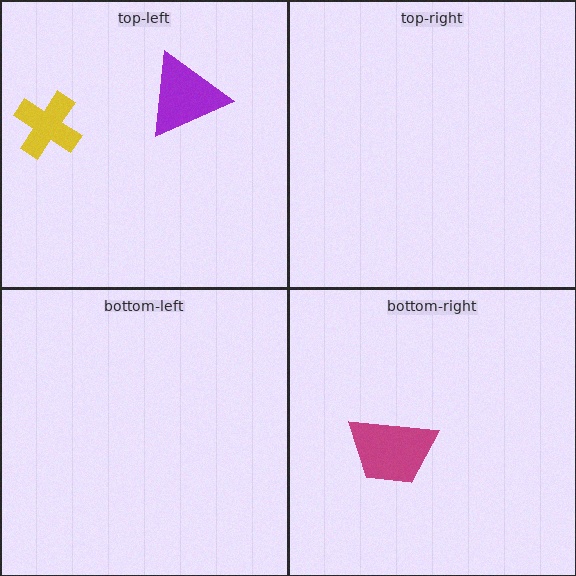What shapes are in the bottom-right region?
The magenta trapezoid.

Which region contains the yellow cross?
The top-left region.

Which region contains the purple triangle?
The top-left region.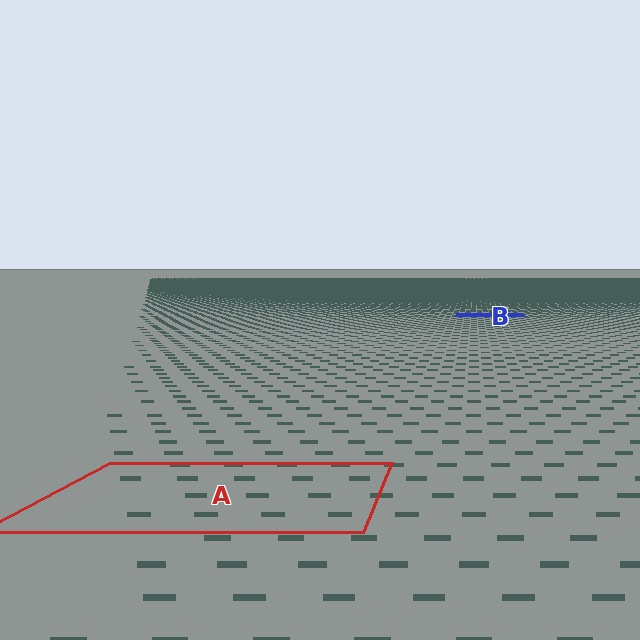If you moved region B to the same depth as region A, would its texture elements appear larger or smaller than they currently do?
They would appear larger. At a closer depth, the same texture elements are projected at a bigger on-screen size.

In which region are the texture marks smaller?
The texture marks are smaller in region B, because it is farther away.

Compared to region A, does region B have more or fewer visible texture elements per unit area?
Region B has more texture elements per unit area — they are packed more densely because it is farther away.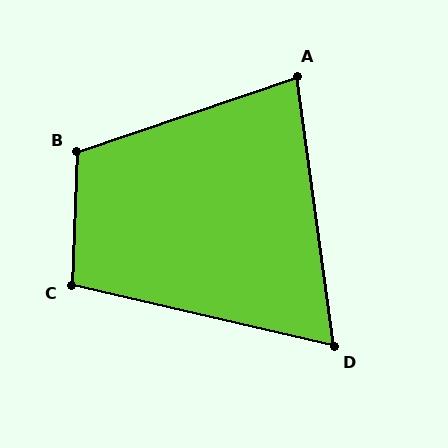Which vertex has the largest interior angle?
B, at approximately 111 degrees.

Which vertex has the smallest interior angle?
D, at approximately 69 degrees.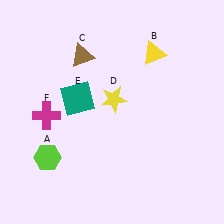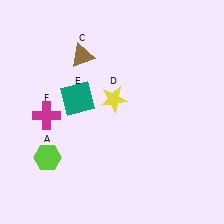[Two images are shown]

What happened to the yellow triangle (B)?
The yellow triangle (B) was removed in Image 2. It was in the top-right area of Image 1.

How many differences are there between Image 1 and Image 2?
There is 1 difference between the two images.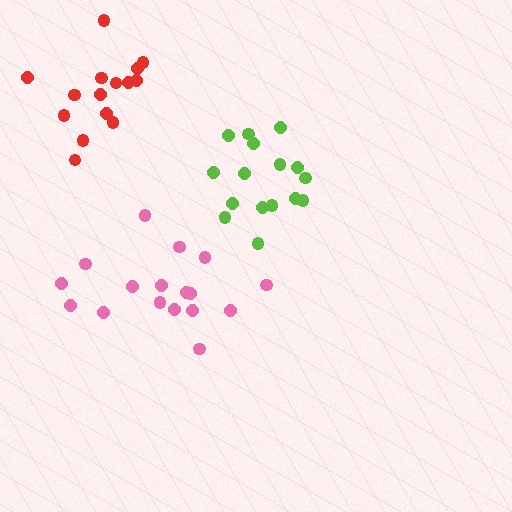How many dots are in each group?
Group 1: 16 dots, Group 2: 17 dots, Group 3: 15 dots (48 total).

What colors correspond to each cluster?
The clusters are colored: lime, pink, red.